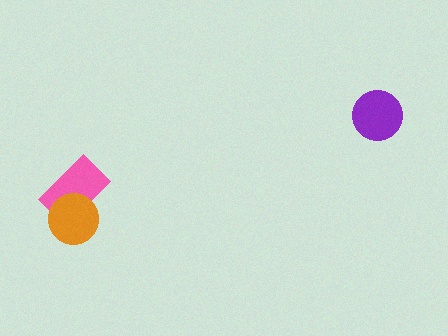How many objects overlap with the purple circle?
0 objects overlap with the purple circle.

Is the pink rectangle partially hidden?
Yes, it is partially covered by another shape.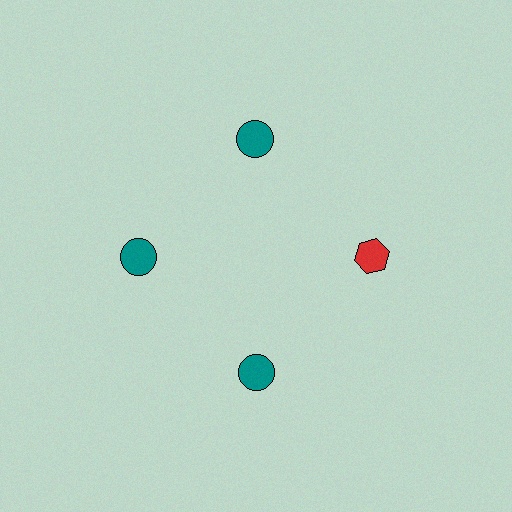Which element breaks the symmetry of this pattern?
The red hexagon at roughly the 3 o'clock position breaks the symmetry. All other shapes are teal circles.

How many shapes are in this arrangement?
There are 4 shapes arranged in a ring pattern.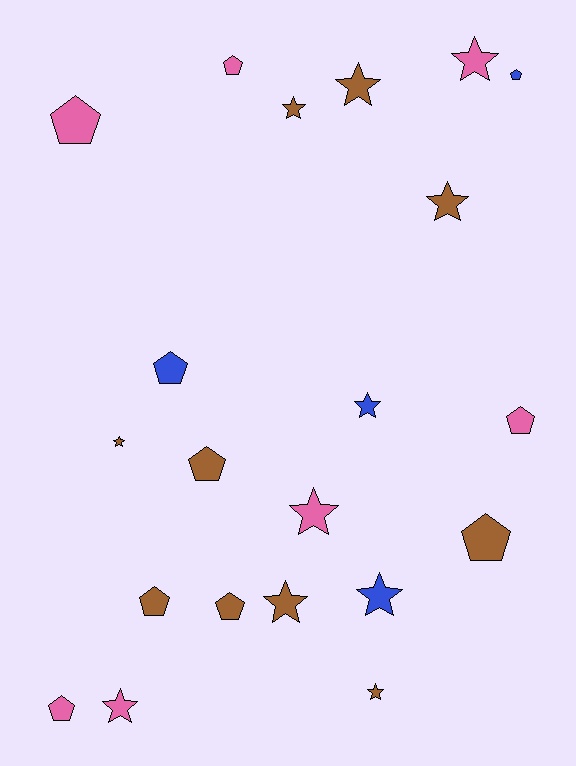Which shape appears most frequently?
Star, with 11 objects.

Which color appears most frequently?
Brown, with 10 objects.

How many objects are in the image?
There are 21 objects.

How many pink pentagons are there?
There are 4 pink pentagons.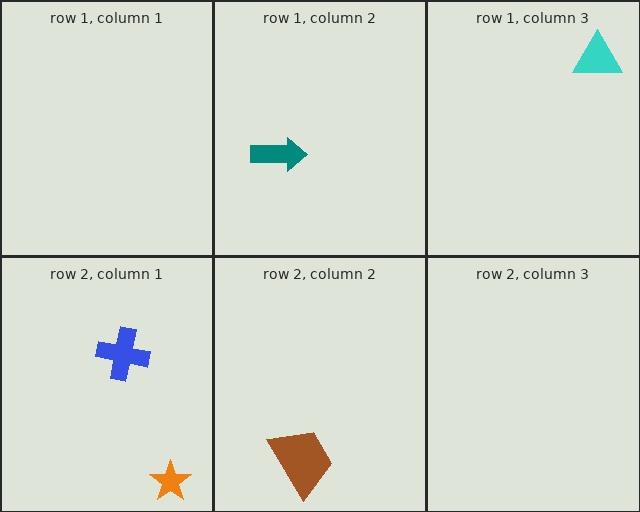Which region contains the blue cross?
The row 2, column 1 region.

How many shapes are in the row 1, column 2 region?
1.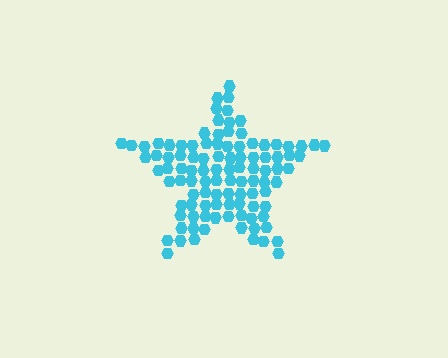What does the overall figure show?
The overall figure shows a star.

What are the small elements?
The small elements are hexagons.